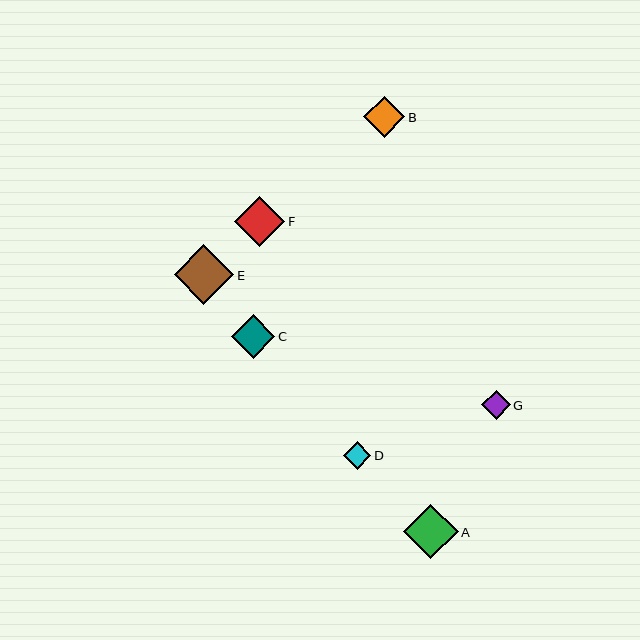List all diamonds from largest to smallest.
From largest to smallest: E, A, F, C, B, G, D.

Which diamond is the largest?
Diamond E is the largest with a size of approximately 60 pixels.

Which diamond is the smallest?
Diamond D is the smallest with a size of approximately 27 pixels.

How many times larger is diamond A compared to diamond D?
Diamond A is approximately 2.0 times the size of diamond D.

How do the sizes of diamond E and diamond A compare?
Diamond E and diamond A are approximately the same size.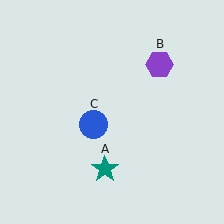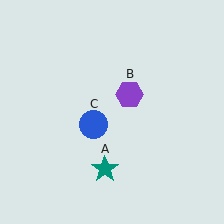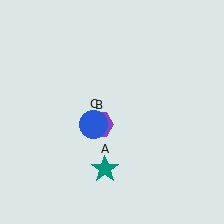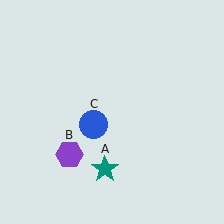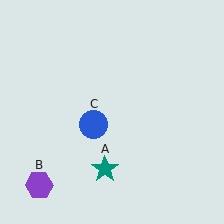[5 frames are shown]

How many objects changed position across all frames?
1 object changed position: purple hexagon (object B).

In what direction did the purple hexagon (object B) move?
The purple hexagon (object B) moved down and to the left.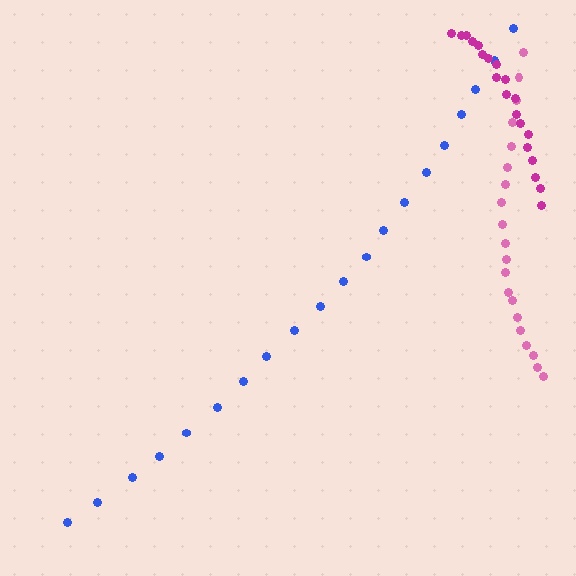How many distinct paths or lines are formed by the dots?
There are 3 distinct paths.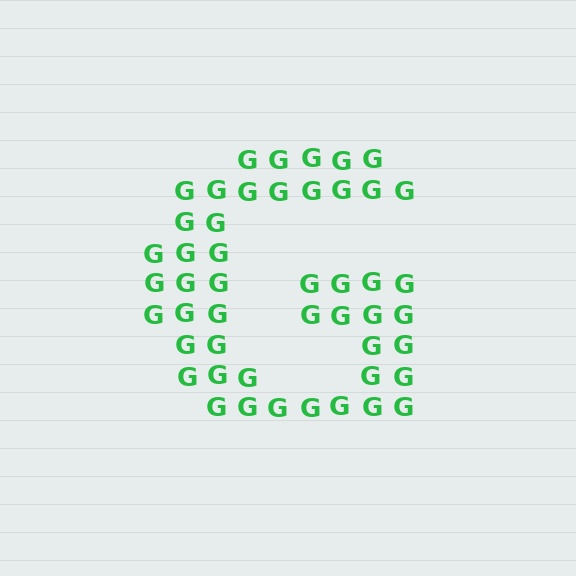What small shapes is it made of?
It is made of small letter G's.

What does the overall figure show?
The overall figure shows the letter G.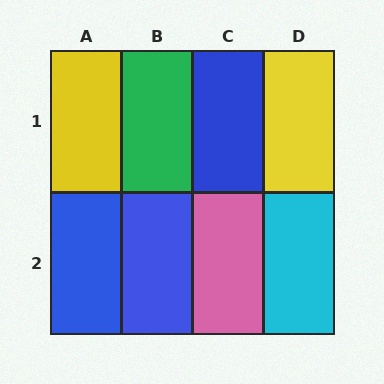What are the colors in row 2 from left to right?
Blue, blue, pink, cyan.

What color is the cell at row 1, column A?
Yellow.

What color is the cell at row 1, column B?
Green.